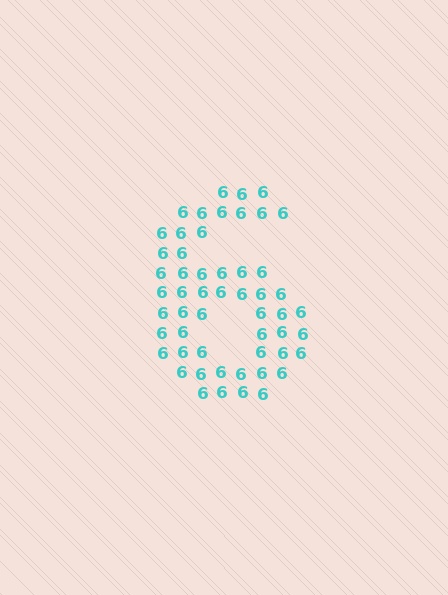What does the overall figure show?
The overall figure shows the digit 6.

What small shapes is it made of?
It is made of small digit 6's.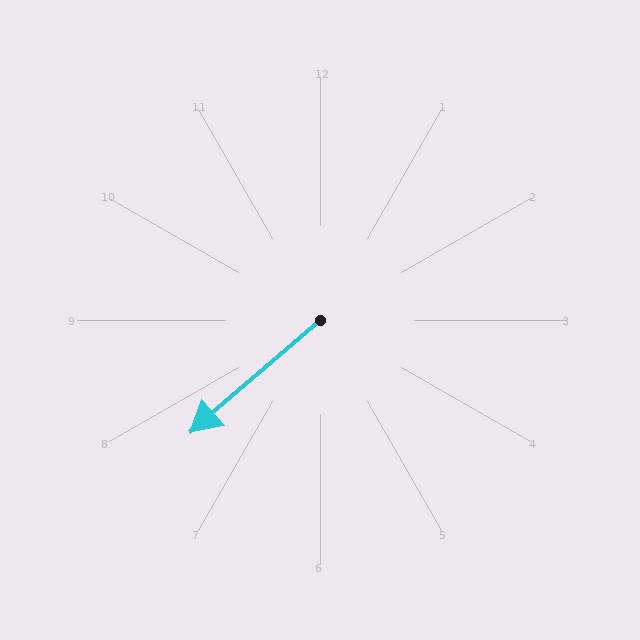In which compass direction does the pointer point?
Southwest.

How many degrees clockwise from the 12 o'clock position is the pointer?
Approximately 229 degrees.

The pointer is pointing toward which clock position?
Roughly 8 o'clock.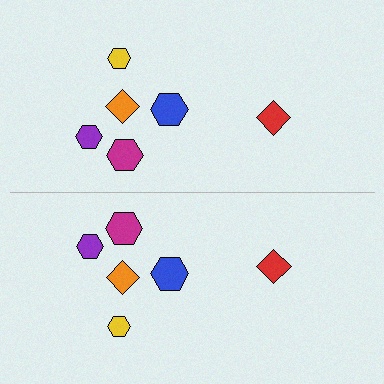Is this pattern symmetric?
Yes, this pattern has bilateral (reflection) symmetry.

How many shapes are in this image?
There are 12 shapes in this image.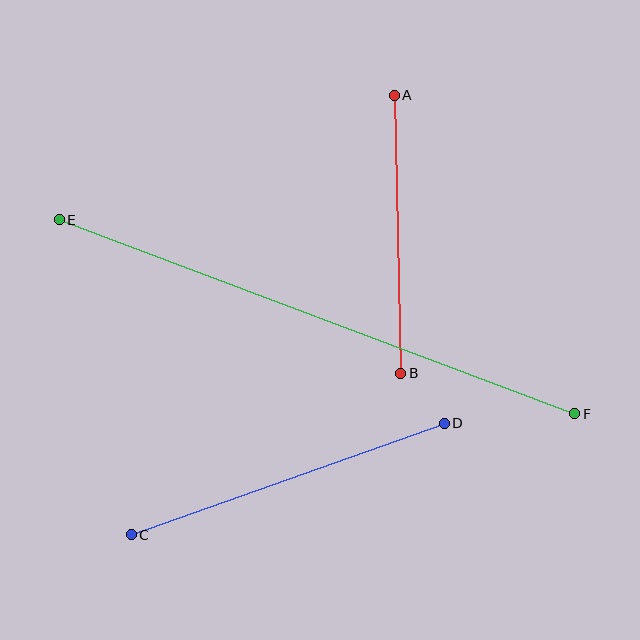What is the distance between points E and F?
The distance is approximately 551 pixels.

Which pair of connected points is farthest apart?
Points E and F are farthest apart.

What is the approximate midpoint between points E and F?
The midpoint is at approximately (317, 317) pixels.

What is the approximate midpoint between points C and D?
The midpoint is at approximately (288, 479) pixels.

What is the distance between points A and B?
The distance is approximately 278 pixels.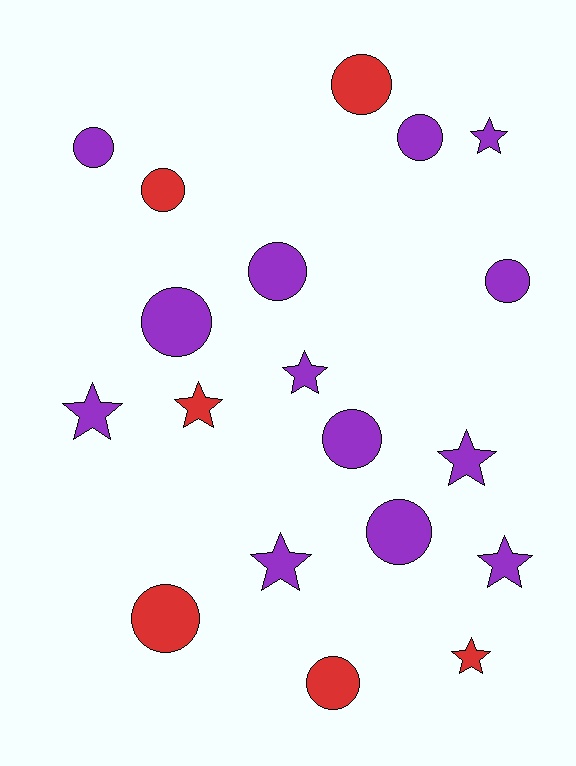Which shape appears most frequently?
Circle, with 11 objects.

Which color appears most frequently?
Purple, with 13 objects.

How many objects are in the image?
There are 19 objects.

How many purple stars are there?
There are 6 purple stars.